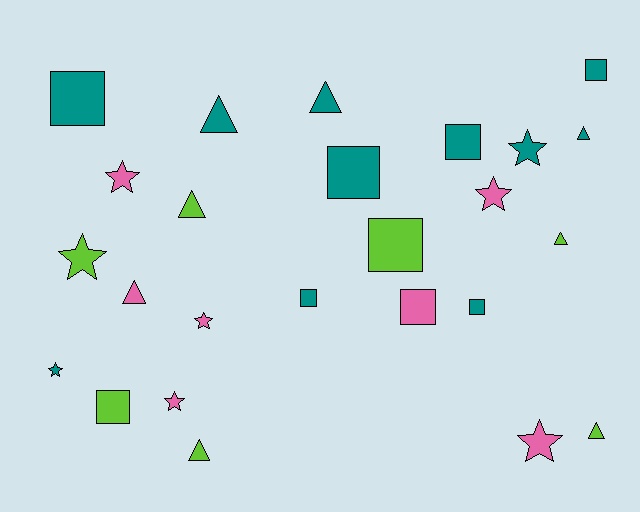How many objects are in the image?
There are 25 objects.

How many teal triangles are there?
There are 3 teal triangles.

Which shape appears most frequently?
Square, with 9 objects.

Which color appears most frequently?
Teal, with 11 objects.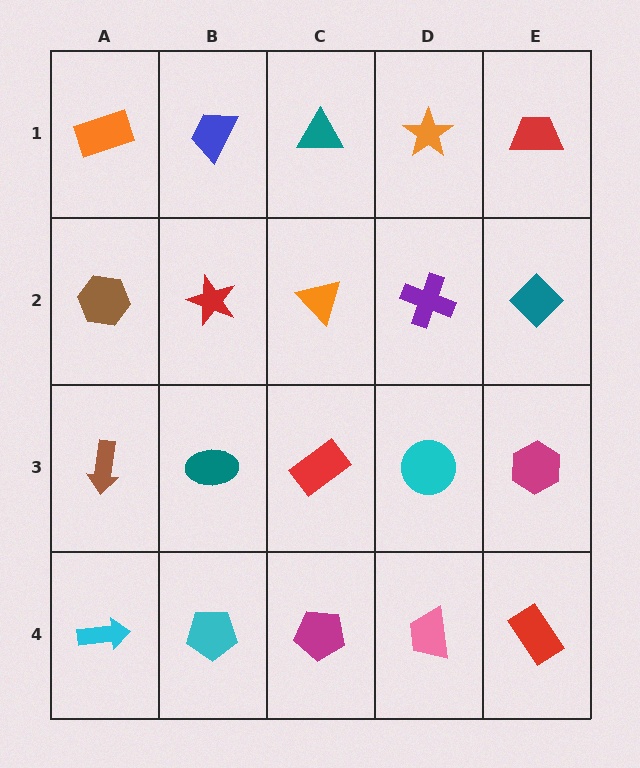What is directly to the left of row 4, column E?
A pink trapezoid.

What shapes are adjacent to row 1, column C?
An orange triangle (row 2, column C), a blue trapezoid (row 1, column B), an orange star (row 1, column D).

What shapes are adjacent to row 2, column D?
An orange star (row 1, column D), a cyan circle (row 3, column D), an orange triangle (row 2, column C), a teal diamond (row 2, column E).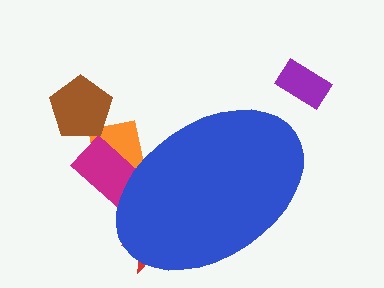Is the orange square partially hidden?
Yes, the orange square is partially hidden behind the blue ellipse.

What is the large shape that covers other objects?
A blue ellipse.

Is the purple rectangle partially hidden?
No, the purple rectangle is fully visible.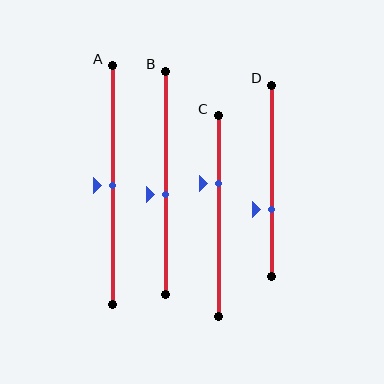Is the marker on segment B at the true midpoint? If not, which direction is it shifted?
No, the marker on segment B is shifted downward by about 5% of the segment length.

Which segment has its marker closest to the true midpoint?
Segment A has its marker closest to the true midpoint.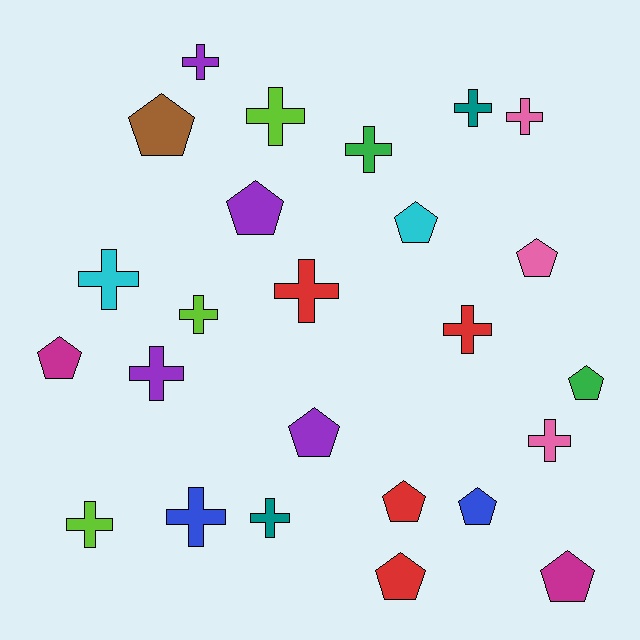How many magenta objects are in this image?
There are 2 magenta objects.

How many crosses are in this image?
There are 14 crosses.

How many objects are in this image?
There are 25 objects.